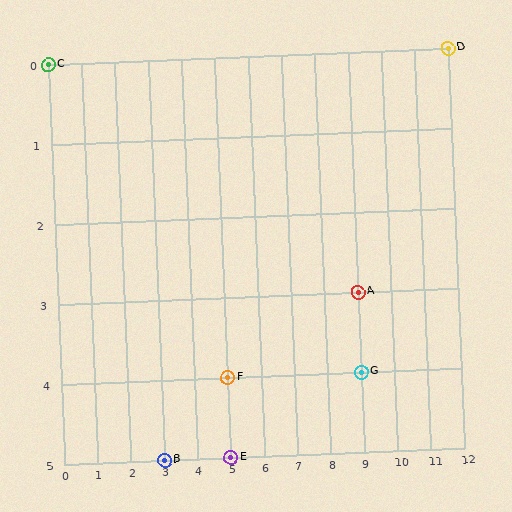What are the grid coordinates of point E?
Point E is at grid coordinates (5, 5).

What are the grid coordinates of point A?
Point A is at grid coordinates (9, 3).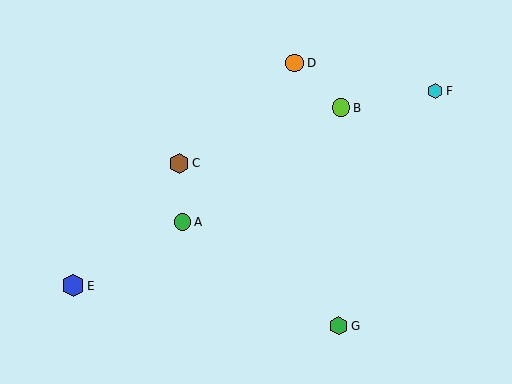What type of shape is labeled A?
Shape A is a green circle.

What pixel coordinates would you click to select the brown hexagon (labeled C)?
Click at (179, 163) to select the brown hexagon C.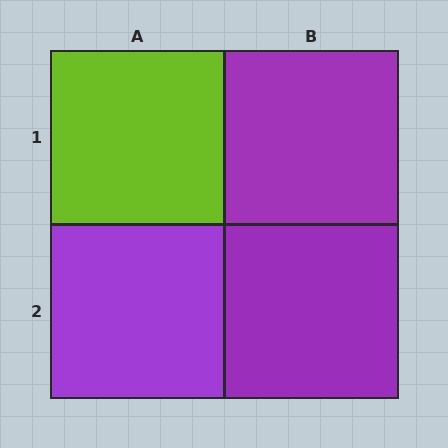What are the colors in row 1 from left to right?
Lime, purple.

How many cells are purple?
3 cells are purple.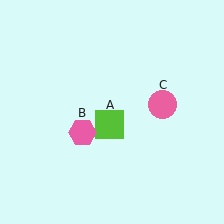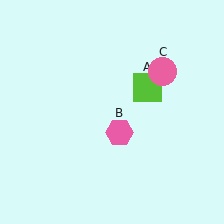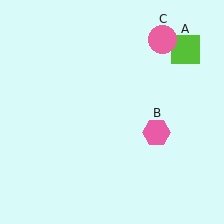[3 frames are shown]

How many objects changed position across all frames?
3 objects changed position: lime square (object A), pink hexagon (object B), pink circle (object C).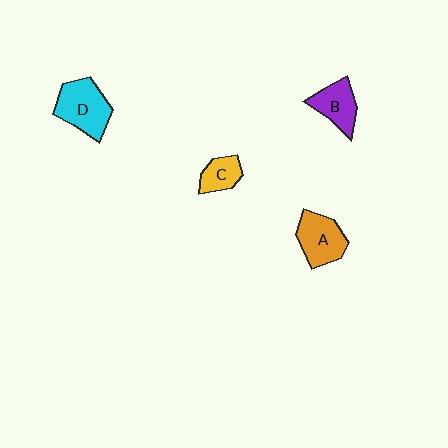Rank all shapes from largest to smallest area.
From largest to smallest: D (cyan), A (orange), B (purple), C (yellow).